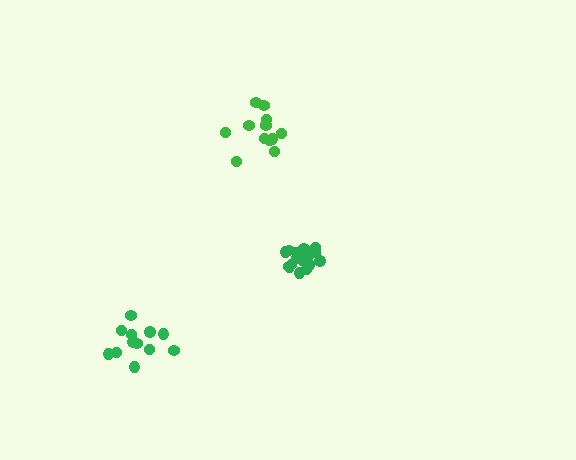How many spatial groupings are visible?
There are 3 spatial groupings.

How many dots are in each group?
Group 1: 12 dots, Group 2: 18 dots, Group 3: 12 dots (42 total).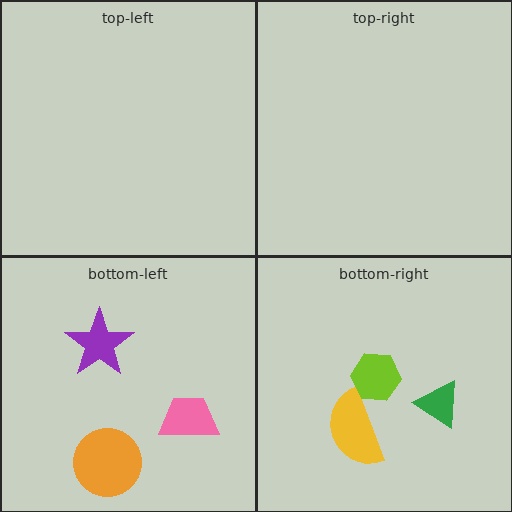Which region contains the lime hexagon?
The bottom-right region.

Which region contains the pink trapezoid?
The bottom-left region.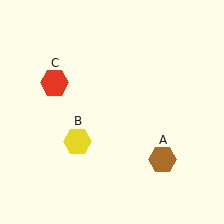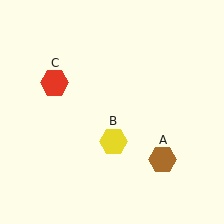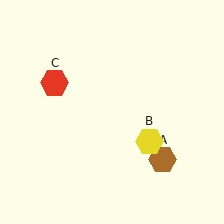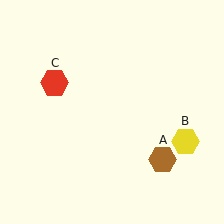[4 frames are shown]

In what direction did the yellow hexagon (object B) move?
The yellow hexagon (object B) moved right.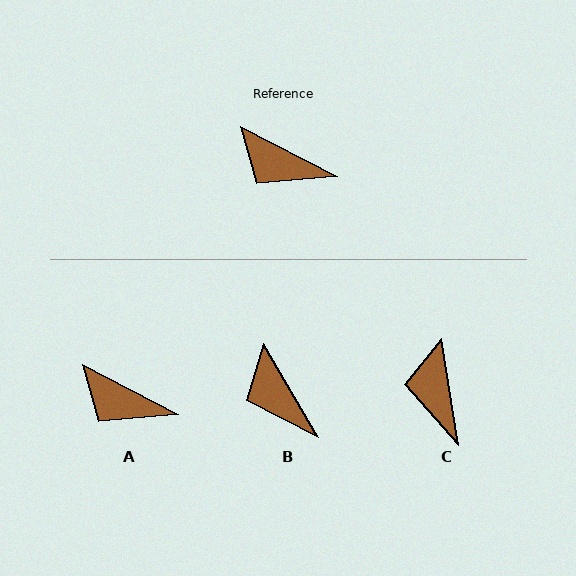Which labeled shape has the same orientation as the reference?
A.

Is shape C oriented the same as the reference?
No, it is off by about 54 degrees.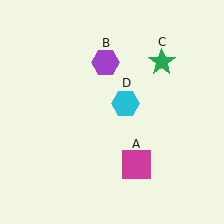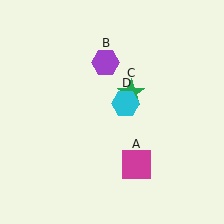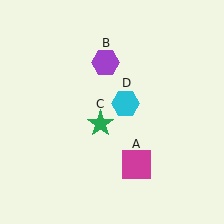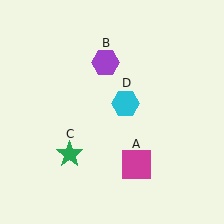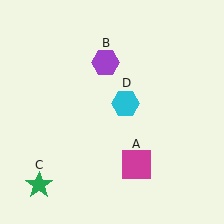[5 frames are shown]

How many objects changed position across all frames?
1 object changed position: green star (object C).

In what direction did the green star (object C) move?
The green star (object C) moved down and to the left.